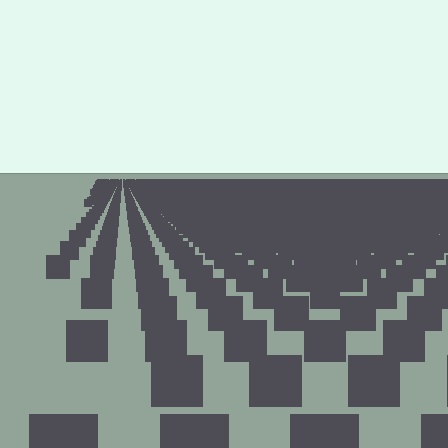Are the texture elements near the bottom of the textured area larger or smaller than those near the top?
Larger. Near the bottom, elements are closer to the viewer and appear at a bigger on-screen size.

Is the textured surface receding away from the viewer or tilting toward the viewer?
The surface is receding away from the viewer. Texture elements get smaller and denser toward the top.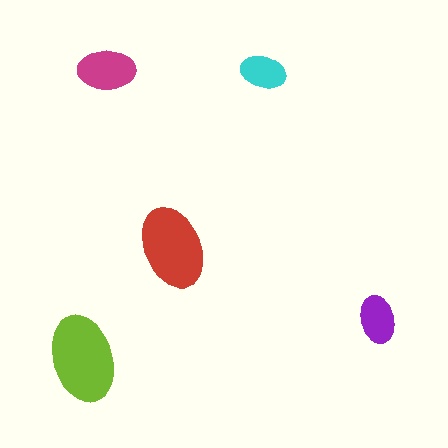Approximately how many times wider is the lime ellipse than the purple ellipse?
About 2 times wider.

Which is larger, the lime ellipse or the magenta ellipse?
The lime one.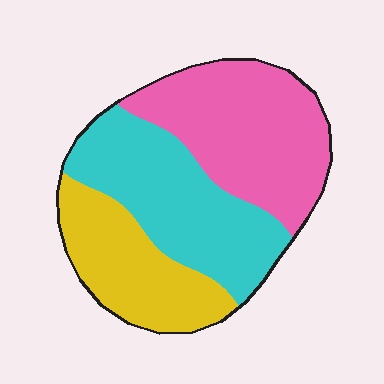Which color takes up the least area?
Yellow, at roughly 25%.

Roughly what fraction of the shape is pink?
Pink covers 38% of the shape.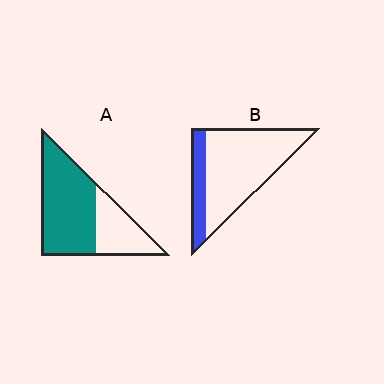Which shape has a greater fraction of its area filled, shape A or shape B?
Shape A.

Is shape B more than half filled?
No.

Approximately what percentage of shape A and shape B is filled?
A is approximately 65% and B is approximately 20%.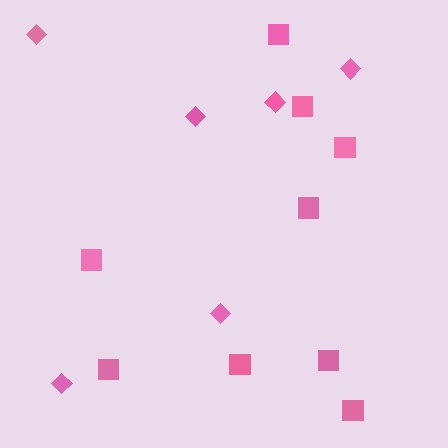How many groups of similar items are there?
There are 2 groups: one group of diamonds (6) and one group of squares (9).